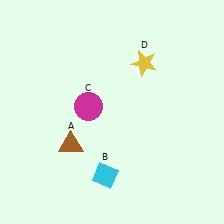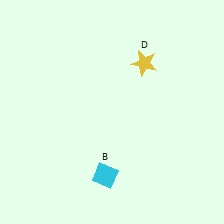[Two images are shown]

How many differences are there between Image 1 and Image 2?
There are 2 differences between the two images.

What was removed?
The brown triangle (A), the magenta circle (C) were removed in Image 2.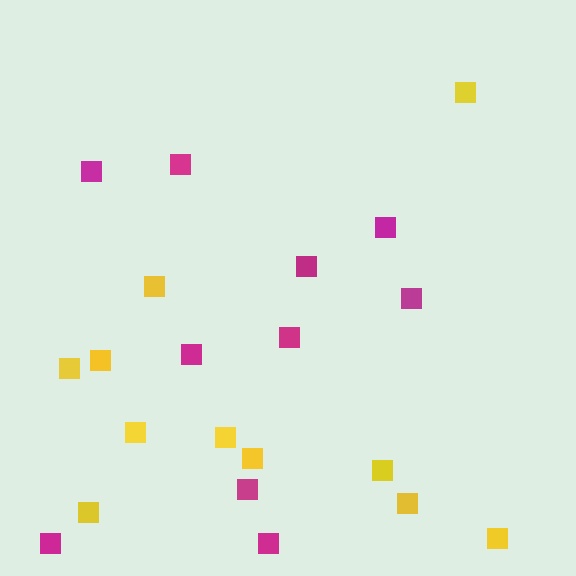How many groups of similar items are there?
There are 2 groups: one group of magenta squares (10) and one group of yellow squares (11).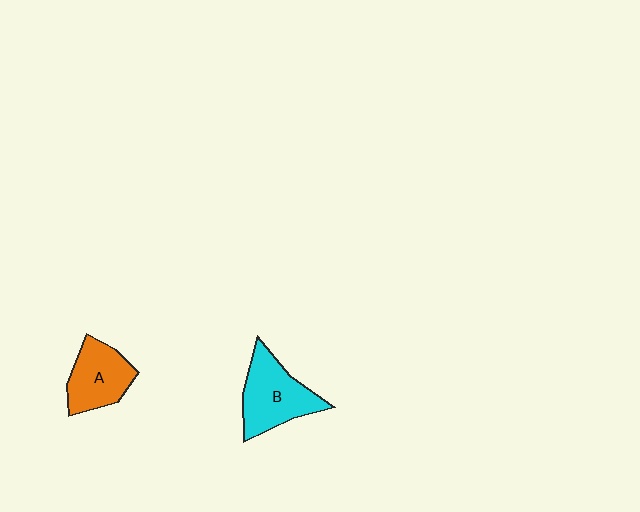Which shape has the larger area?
Shape B (cyan).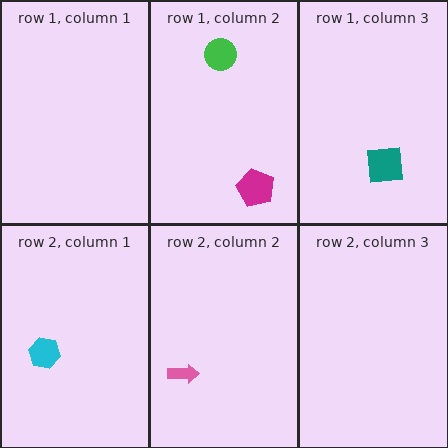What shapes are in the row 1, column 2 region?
The green circle, the magenta pentagon.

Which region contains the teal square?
The row 1, column 3 region.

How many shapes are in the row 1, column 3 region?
1.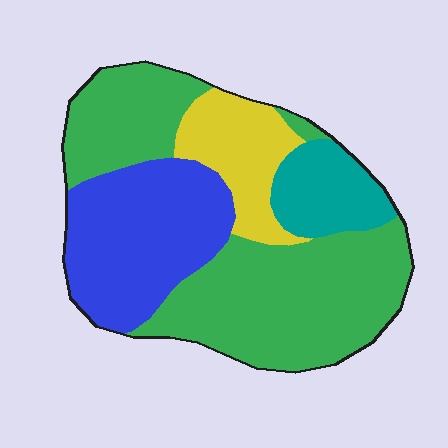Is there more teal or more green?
Green.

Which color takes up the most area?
Green, at roughly 50%.